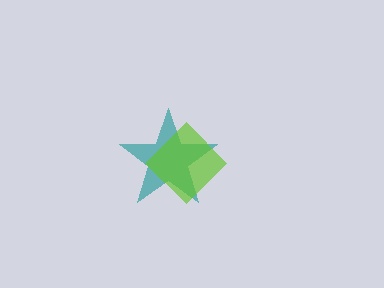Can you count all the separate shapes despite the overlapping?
Yes, there are 2 separate shapes.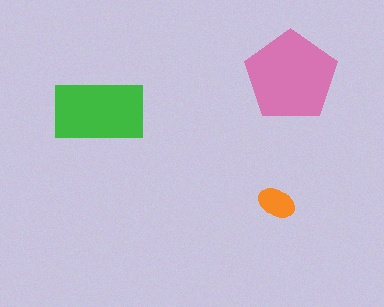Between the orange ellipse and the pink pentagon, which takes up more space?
The pink pentagon.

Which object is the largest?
The pink pentagon.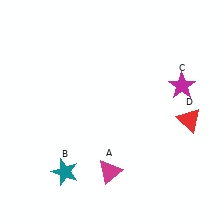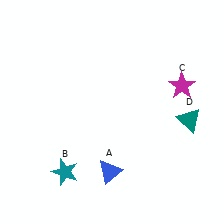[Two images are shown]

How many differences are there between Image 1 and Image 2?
There are 2 differences between the two images.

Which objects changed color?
A changed from magenta to blue. D changed from red to teal.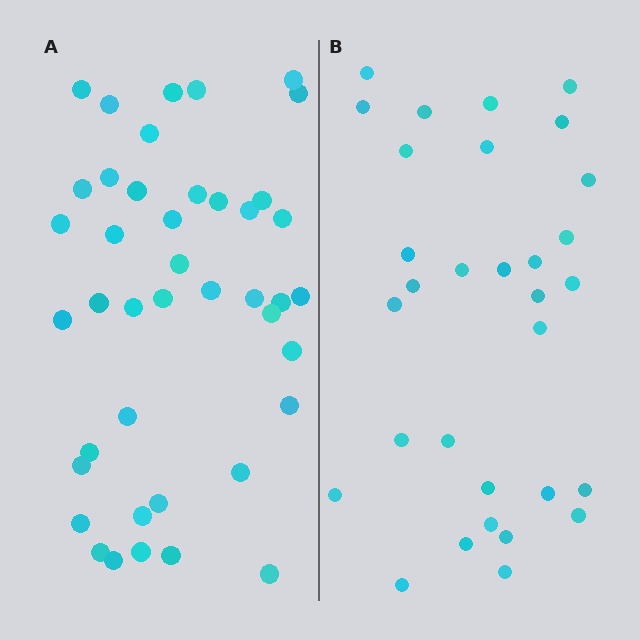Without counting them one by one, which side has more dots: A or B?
Region A (the left region) has more dots.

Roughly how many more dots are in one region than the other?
Region A has roughly 12 or so more dots than region B.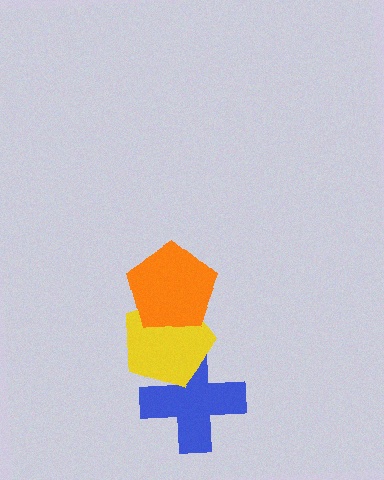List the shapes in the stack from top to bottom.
From top to bottom: the orange pentagon, the yellow pentagon, the blue cross.